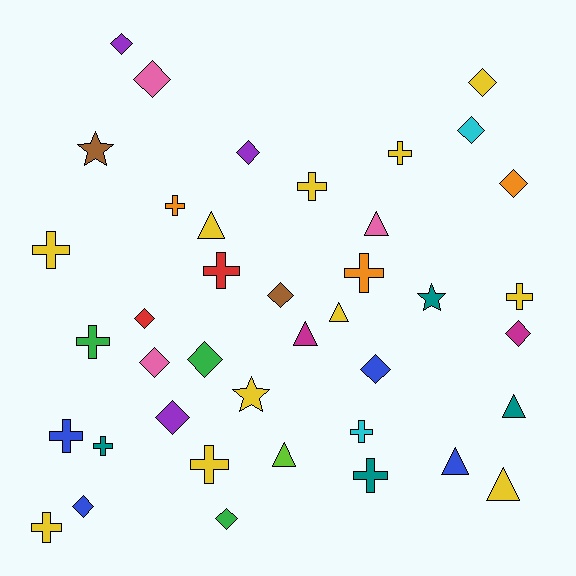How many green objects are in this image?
There are 3 green objects.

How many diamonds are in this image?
There are 15 diamonds.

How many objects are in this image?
There are 40 objects.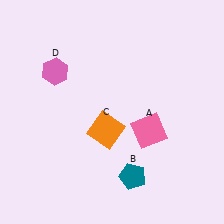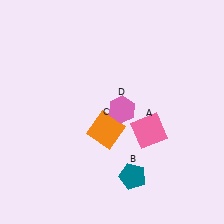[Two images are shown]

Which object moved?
The pink hexagon (D) moved right.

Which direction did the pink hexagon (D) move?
The pink hexagon (D) moved right.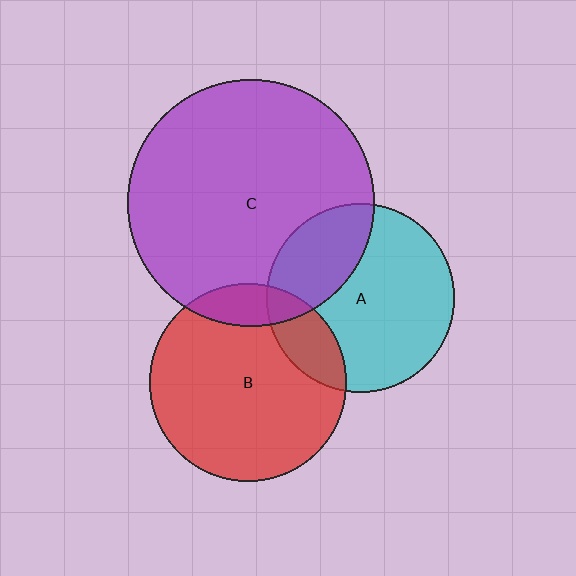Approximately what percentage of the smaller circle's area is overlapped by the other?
Approximately 30%.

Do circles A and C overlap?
Yes.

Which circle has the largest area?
Circle C (purple).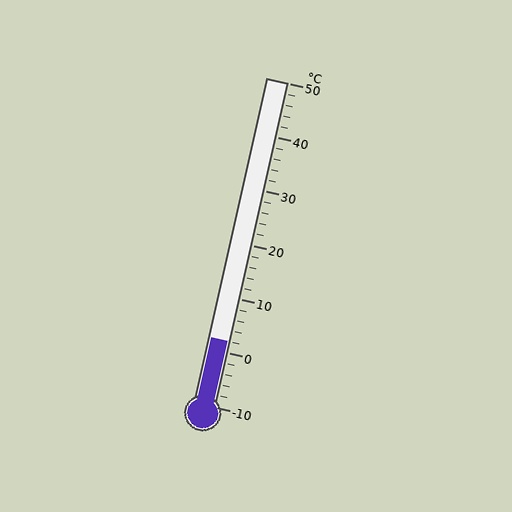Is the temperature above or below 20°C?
The temperature is below 20°C.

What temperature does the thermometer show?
The thermometer shows approximately 2°C.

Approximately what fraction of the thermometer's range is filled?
The thermometer is filled to approximately 20% of its range.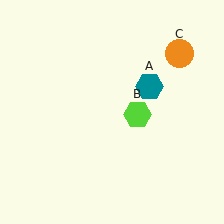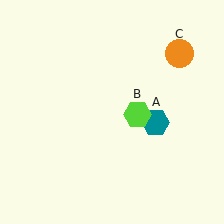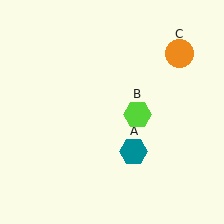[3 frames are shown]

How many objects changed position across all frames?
1 object changed position: teal hexagon (object A).